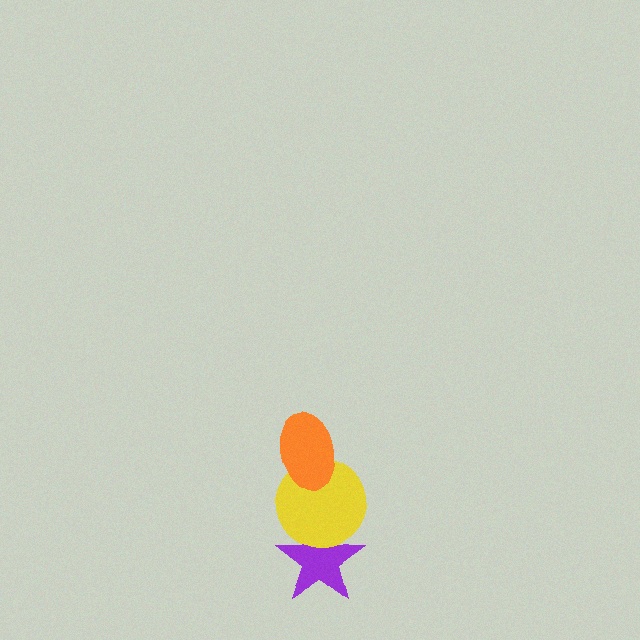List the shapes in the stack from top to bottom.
From top to bottom: the orange ellipse, the yellow circle, the purple star.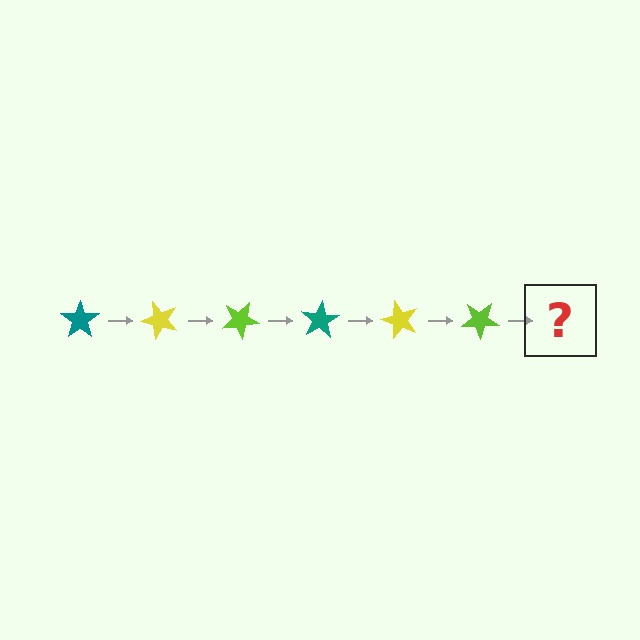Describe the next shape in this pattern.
It should be a teal star, rotated 300 degrees from the start.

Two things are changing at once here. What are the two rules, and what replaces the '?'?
The two rules are that it rotates 50 degrees each step and the color cycles through teal, yellow, and lime. The '?' should be a teal star, rotated 300 degrees from the start.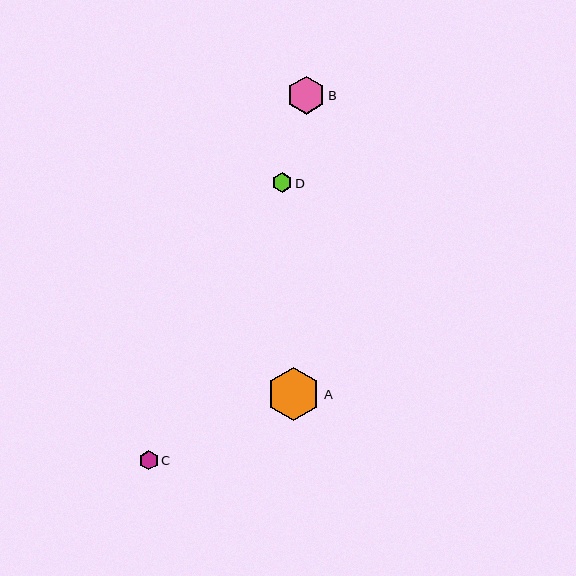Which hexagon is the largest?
Hexagon A is the largest with a size of approximately 54 pixels.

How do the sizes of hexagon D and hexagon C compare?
Hexagon D and hexagon C are approximately the same size.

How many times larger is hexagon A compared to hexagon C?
Hexagon A is approximately 2.7 times the size of hexagon C.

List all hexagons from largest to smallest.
From largest to smallest: A, B, D, C.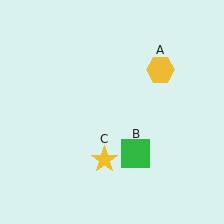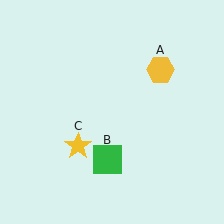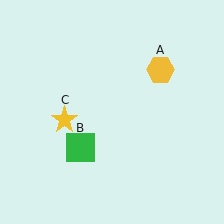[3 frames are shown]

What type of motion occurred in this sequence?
The green square (object B), yellow star (object C) rotated clockwise around the center of the scene.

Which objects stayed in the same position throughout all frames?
Yellow hexagon (object A) remained stationary.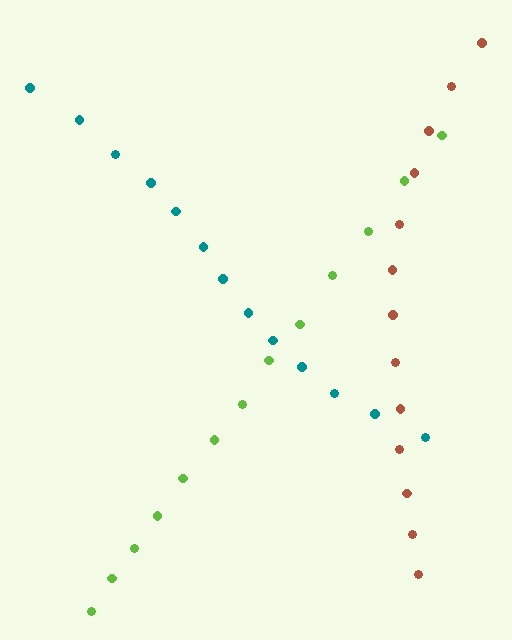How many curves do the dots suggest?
There are 3 distinct paths.